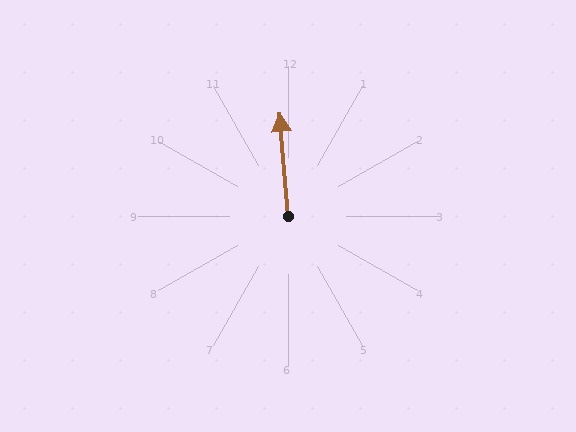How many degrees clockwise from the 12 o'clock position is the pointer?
Approximately 356 degrees.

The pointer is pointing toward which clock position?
Roughly 12 o'clock.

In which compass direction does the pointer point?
North.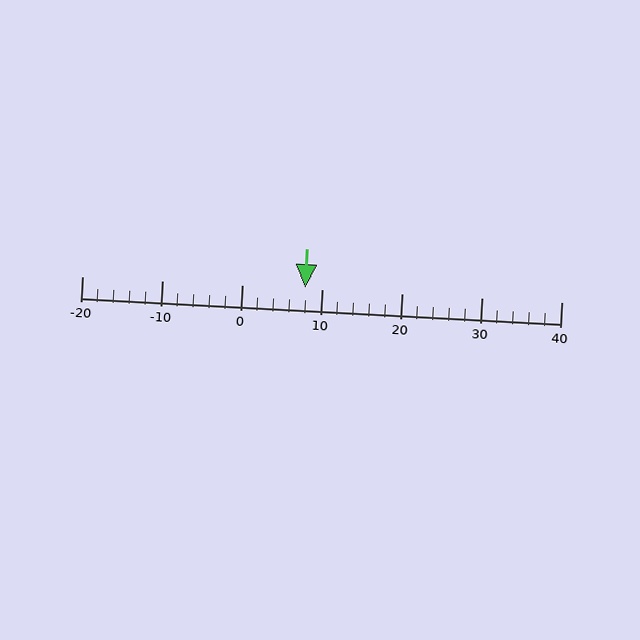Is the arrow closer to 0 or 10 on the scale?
The arrow is closer to 10.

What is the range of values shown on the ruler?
The ruler shows values from -20 to 40.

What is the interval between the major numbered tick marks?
The major tick marks are spaced 10 units apart.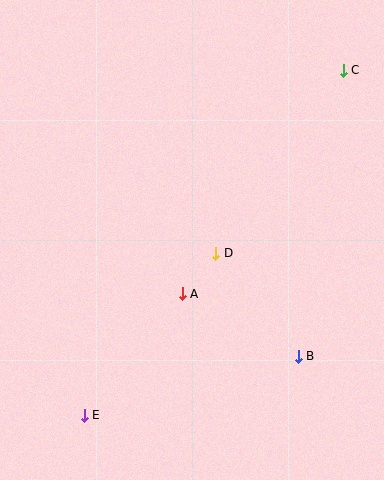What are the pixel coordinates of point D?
Point D is at (216, 253).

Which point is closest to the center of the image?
Point D at (216, 253) is closest to the center.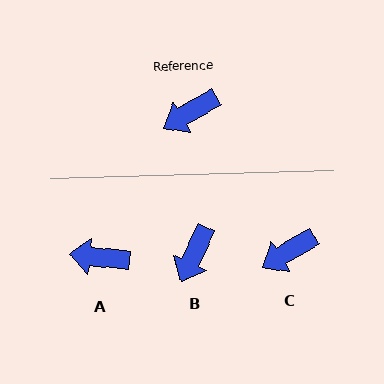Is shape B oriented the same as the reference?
No, it is off by about 35 degrees.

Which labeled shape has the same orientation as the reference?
C.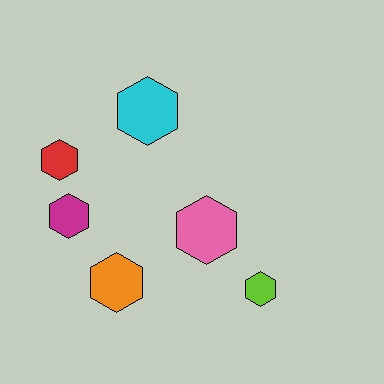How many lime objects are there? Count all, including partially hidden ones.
There is 1 lime object.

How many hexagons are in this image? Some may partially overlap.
There are 6 hexagons.